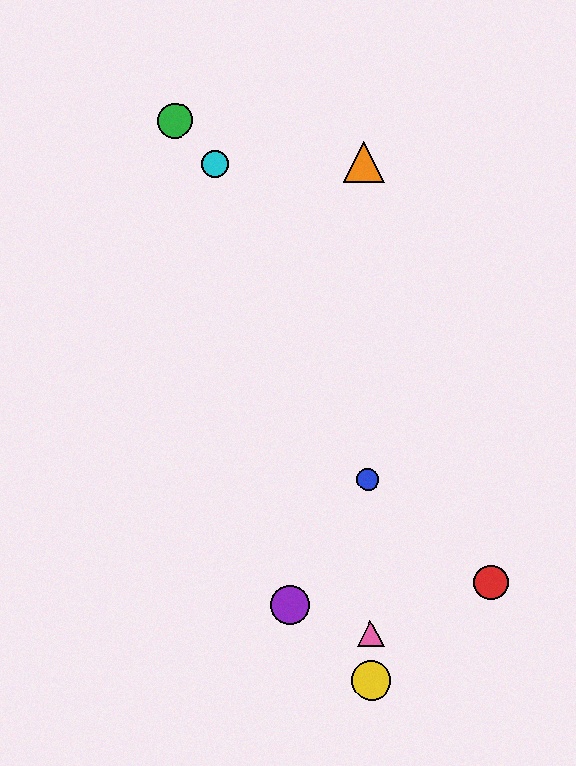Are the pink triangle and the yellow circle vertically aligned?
Yes, both are at x≈370.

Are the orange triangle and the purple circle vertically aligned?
No, the orange triangle is at x≈364 and the purple circle is at x≈290.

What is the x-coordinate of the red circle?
The red circle is at x≈491.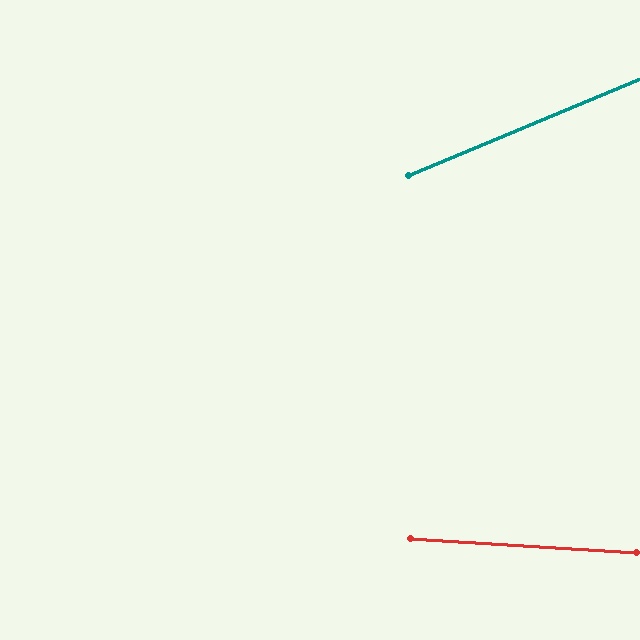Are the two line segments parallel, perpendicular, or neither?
Neither parallel nor perpendicular — they differ by about 26°.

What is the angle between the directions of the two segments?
Approximately 26 degrees.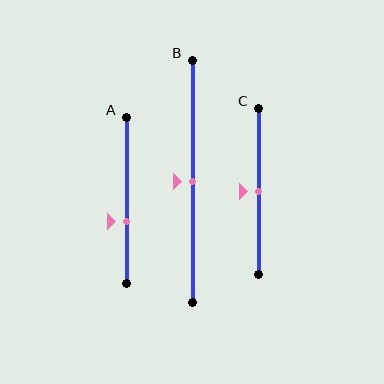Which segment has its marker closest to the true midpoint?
Segment B has its marker closest to the true midpoint.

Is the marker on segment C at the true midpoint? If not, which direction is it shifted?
Yes, the marker on segment C is at the true midpoint.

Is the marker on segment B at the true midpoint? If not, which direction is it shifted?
Yes, the marker on segment B is at the true midpoint.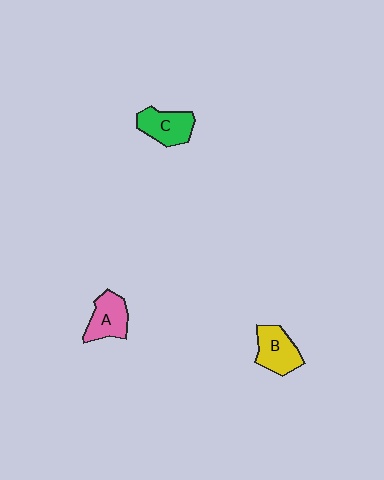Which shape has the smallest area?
Shape A (pink).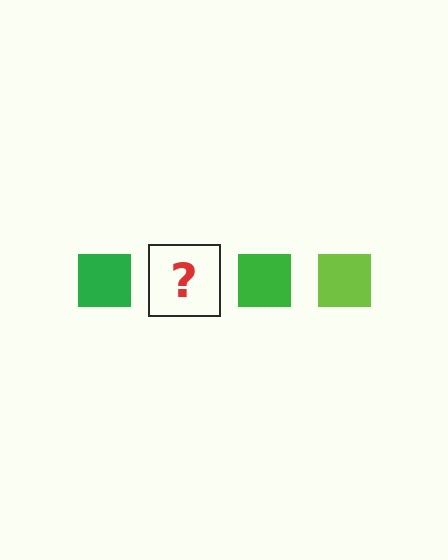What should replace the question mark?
The question mark should be replaced with a lime square.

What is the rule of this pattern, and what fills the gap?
The rule is that the pattern cycles through green, lime squares. The gap should be filled with a lime square.